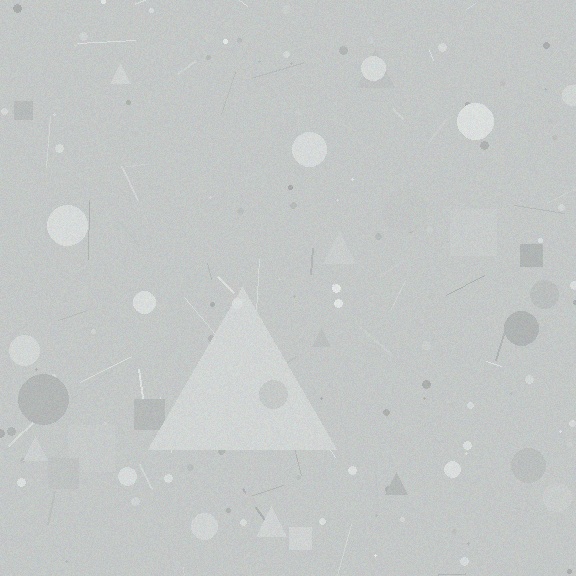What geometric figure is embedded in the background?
A triangle is embedded in the background.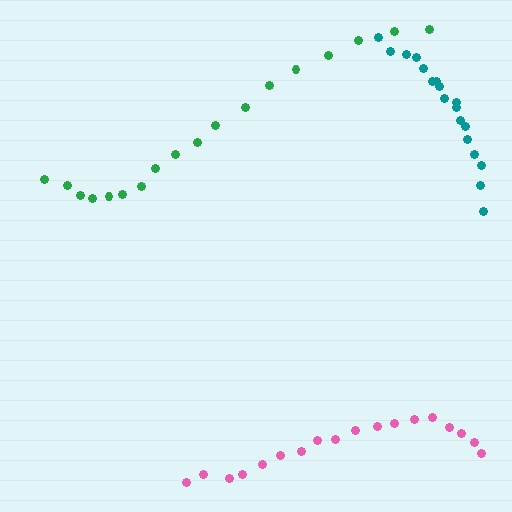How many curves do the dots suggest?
There are 3 distinct paths.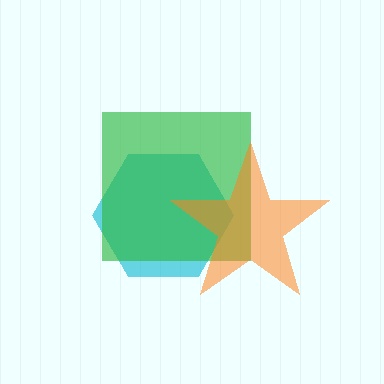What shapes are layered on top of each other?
The layered shapes are: a cyan hexagon, a green square, an orange star.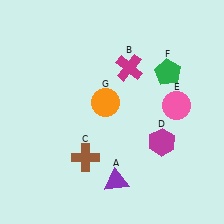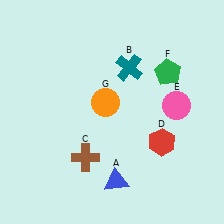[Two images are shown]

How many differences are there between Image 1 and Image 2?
There are 3 differences between the two images.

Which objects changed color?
A changed from purple to blue. B changed from magenta to teal. D changed from magenta to red.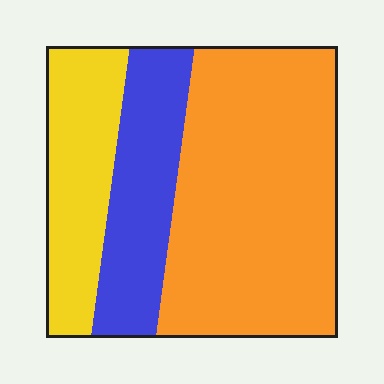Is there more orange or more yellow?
Orange.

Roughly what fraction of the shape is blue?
Blue covers around 20% of the shape.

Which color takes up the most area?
Orange, at roughly 55%.